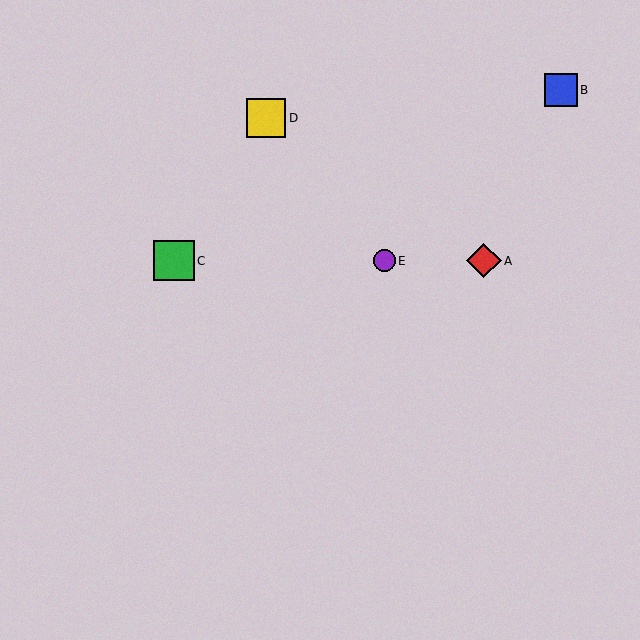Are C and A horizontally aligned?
Yes, both are at y≈261.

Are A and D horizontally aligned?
No, A is at y≈261 and D is at y≈118.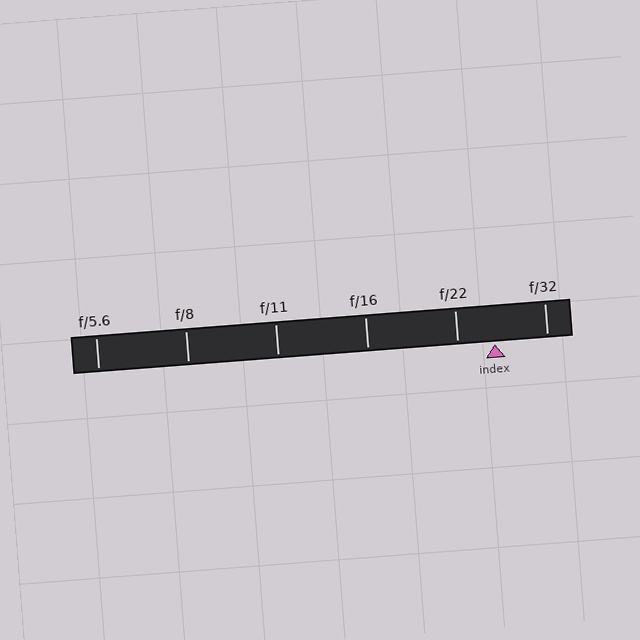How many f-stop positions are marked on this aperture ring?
There are 6 f-stop positions marked.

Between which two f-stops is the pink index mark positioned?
The index mark is between f/22 and f/32.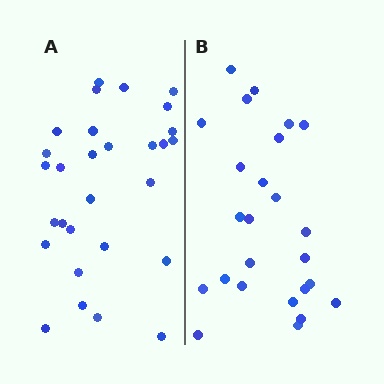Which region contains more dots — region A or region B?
Region A (the left region) has more dots.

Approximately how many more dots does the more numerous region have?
Region A has about 4 more dots than region B.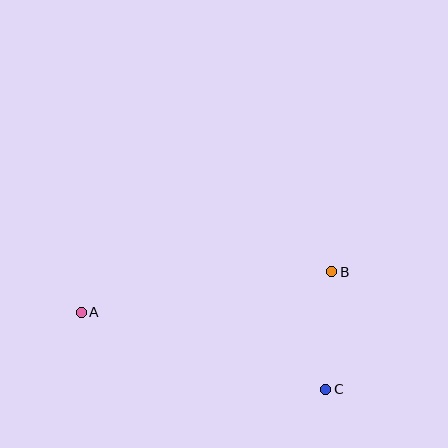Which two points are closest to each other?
Points B and C are closest to each other.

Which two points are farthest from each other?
Points A and C are farthest from each other.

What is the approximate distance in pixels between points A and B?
The distance between A and B is approximately 254 pixels.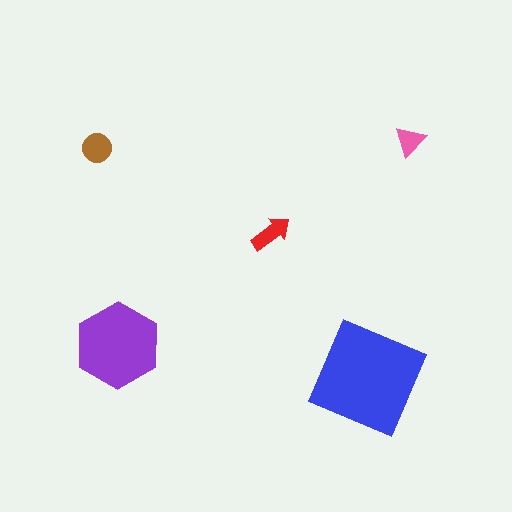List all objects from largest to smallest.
The blue diamond, the purple hexagon, the brown circle, the red arrow, the pink triangle.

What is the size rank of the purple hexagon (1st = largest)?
2nd.